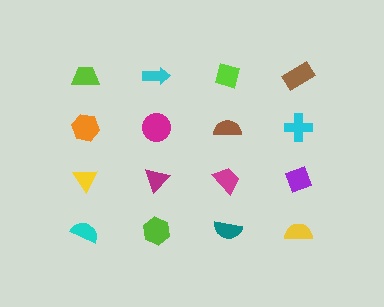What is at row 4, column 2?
A lime hexagon.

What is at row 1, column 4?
A brown rectangle.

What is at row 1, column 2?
A cyan arrow.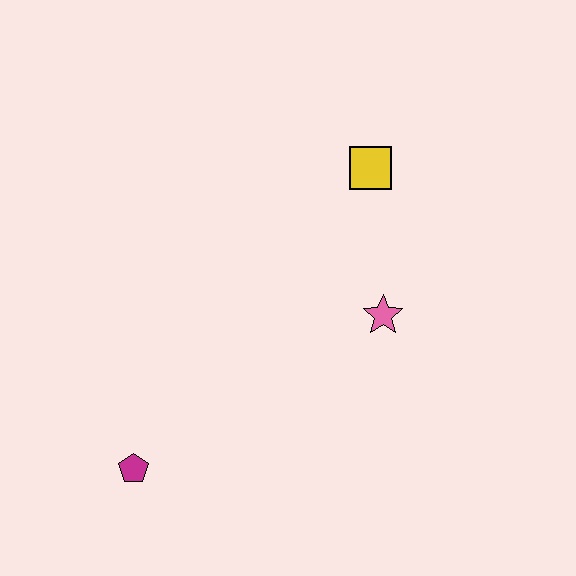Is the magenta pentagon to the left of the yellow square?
Yes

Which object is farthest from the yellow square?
The magenta pentagon is farthest from the yellow square.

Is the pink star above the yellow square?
No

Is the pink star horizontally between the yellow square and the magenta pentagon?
No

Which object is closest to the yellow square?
The pink star is closest to the yellow square.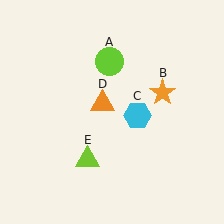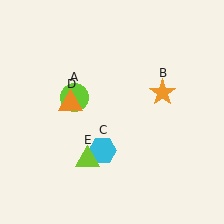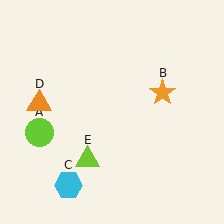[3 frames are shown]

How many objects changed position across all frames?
3 objects changed position: lime circle (object A), cyan hexagon (object C), orange triangle (object D).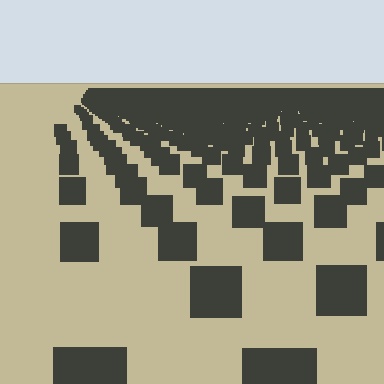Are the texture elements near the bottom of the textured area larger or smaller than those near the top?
Larger. Near the bottom, elements are closer to the viewer and appear at a bigger on-screen size.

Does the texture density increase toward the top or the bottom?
Density increases toward the top.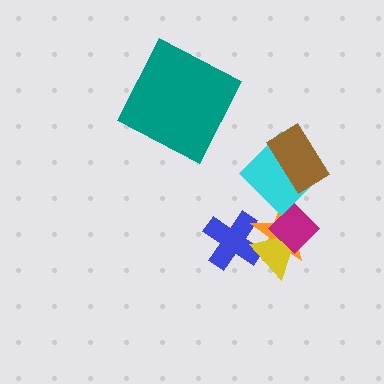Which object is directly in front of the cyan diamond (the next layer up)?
The magenta diamond is directly in front of the cyan diamond.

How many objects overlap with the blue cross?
2 objects overlap with the blue cross.